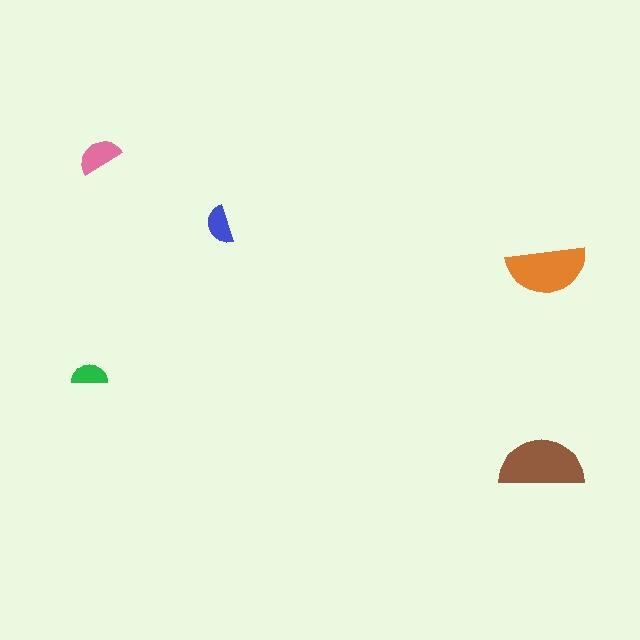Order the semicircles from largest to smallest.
the brown one, the orange one, the pink one, the blue one, the green one.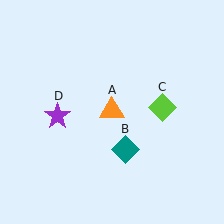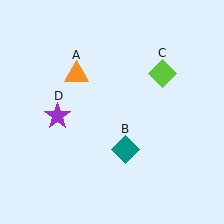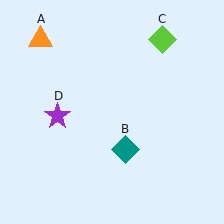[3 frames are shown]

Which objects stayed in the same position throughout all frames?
Teal diamond (object B) and purple star (object D) remained stationary.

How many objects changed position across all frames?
2 objects changed position: orange triangle (object A), lime diamond (object C).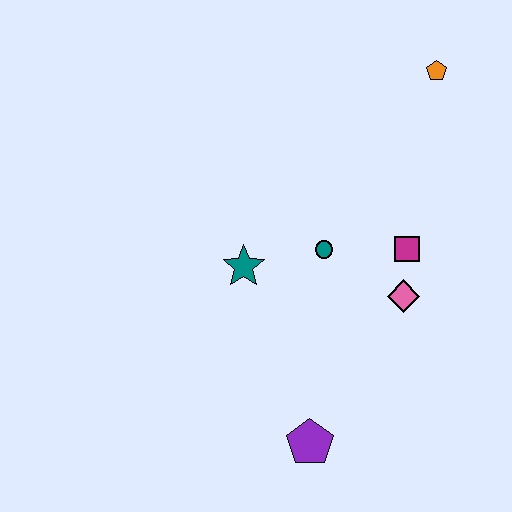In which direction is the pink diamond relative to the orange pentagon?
The pink diamond is below the orange pentagon.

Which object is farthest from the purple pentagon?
The orange pentagon is farthest from the purple pentagon.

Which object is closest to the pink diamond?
The magenta square is closest to the pink diamond.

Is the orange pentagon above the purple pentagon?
Yes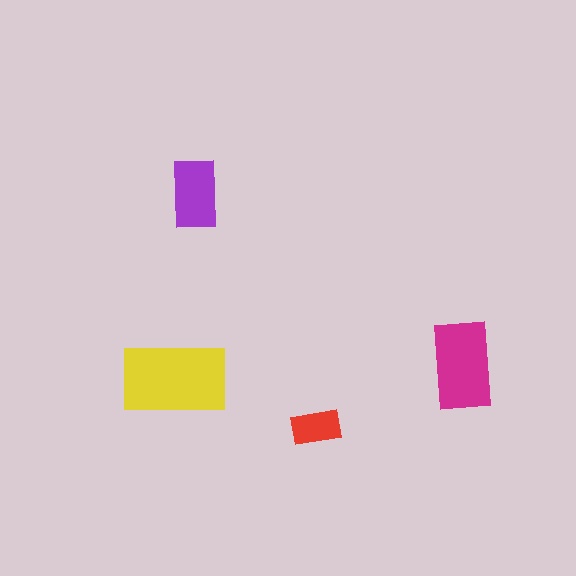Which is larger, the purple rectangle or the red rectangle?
The purple one.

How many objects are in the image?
There are 4 objects in the image.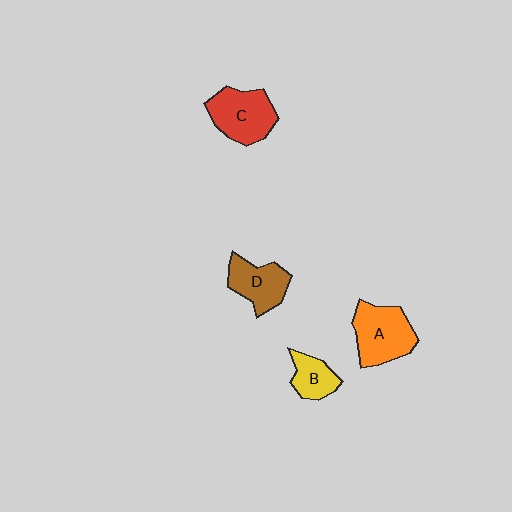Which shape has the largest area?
Shape A (orange).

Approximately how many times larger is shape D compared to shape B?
Approximately 1.4 times.